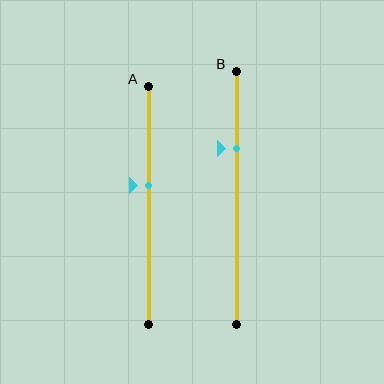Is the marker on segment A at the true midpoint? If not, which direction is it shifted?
No, the marker on segment A is shifted upward by about 8% of the segment length.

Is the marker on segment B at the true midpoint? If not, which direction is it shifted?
No, the marker on segment B is shifted upward by about 19% of the segment length.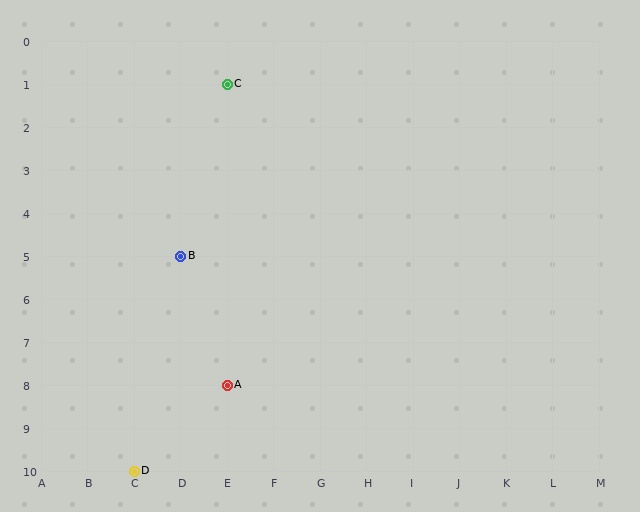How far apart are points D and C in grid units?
Points D and C are 2 columns and 9 rows apart (about 9.2 grid units diagonally).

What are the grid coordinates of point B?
Point B is at grid coordinates (D, 5).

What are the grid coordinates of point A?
Point A is at grid coordinates (E, 8).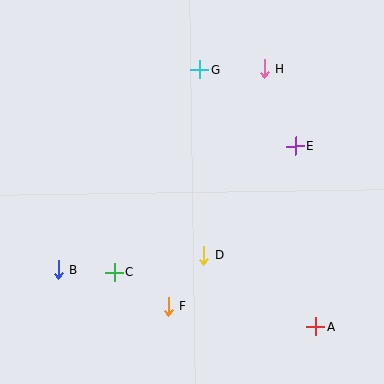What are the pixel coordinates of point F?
Point F is at (168, 306).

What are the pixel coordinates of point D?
Point D is at (204, 255).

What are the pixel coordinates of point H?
Point H is at (264, 69).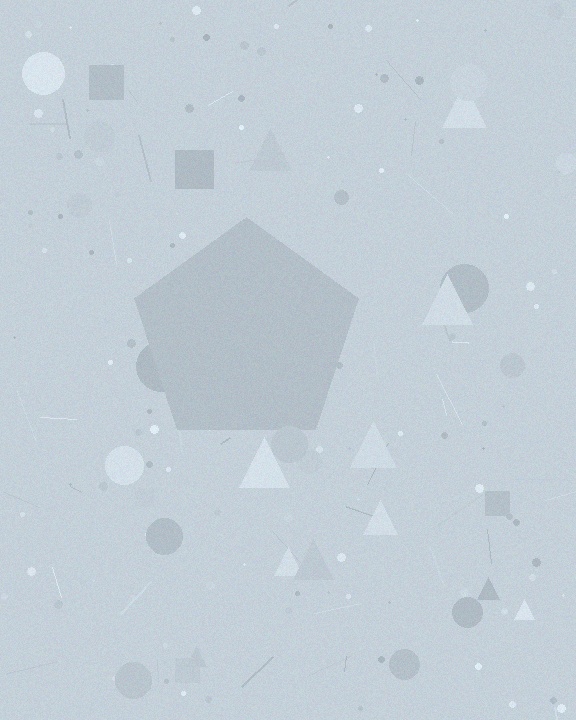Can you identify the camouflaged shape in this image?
The camouflaged shape is a pentagon.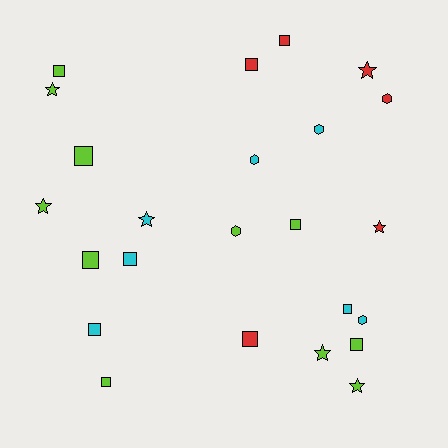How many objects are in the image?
There are 24 objects.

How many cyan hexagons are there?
There are 3 cyan hexagons.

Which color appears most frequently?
Lime, with 11 objects.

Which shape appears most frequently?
Square, with 12 objects.